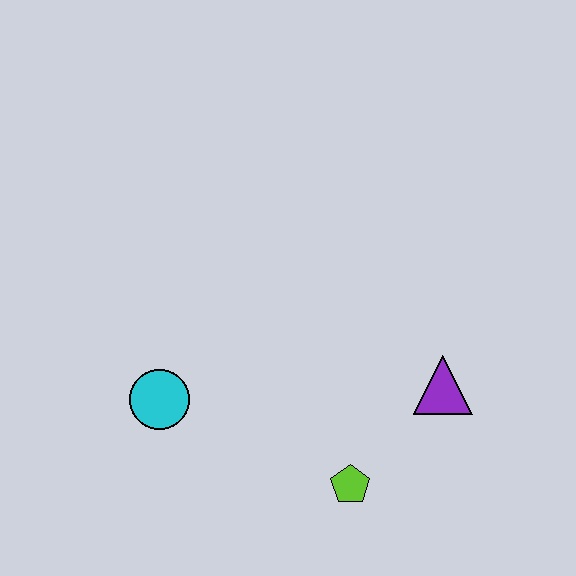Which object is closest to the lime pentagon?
The purple triangle is closest to the lime pentagon.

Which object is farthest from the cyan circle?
The purple triangle is farthest from the cyan circle.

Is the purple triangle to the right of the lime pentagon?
Yes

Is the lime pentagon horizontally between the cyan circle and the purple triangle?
Yes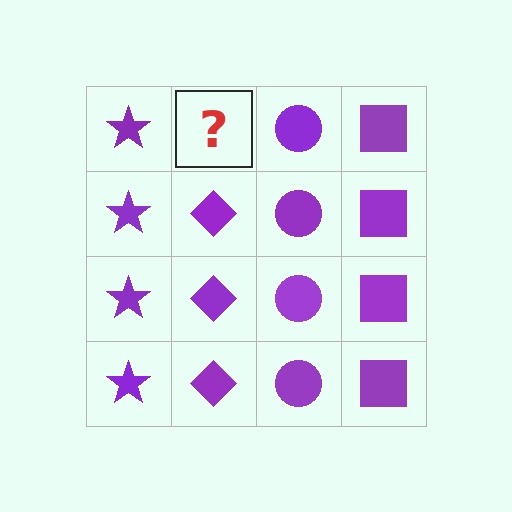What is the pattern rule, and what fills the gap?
The rule is that each column has a consistent shape. The gap should be filled with a purple diamond.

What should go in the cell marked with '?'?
The missing cell should contain a purple diamond.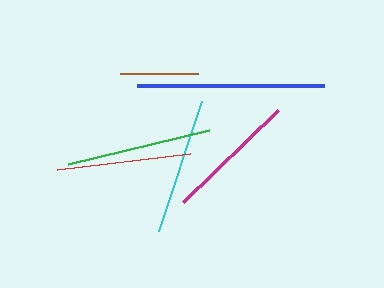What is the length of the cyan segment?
The cyan segment is approximately 137 pixels long.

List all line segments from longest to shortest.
From longest to shortest: blue, green, cyan, red, magenta, brown.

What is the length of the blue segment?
The blue segment is approximately 187 pixels long.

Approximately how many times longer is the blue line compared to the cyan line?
The blue line is approximately 1.4 times the length of the cyan line.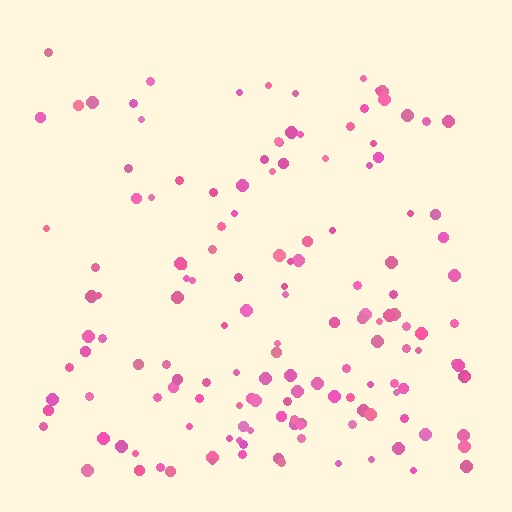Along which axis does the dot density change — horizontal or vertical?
Vertical.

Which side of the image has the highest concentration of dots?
The bottom.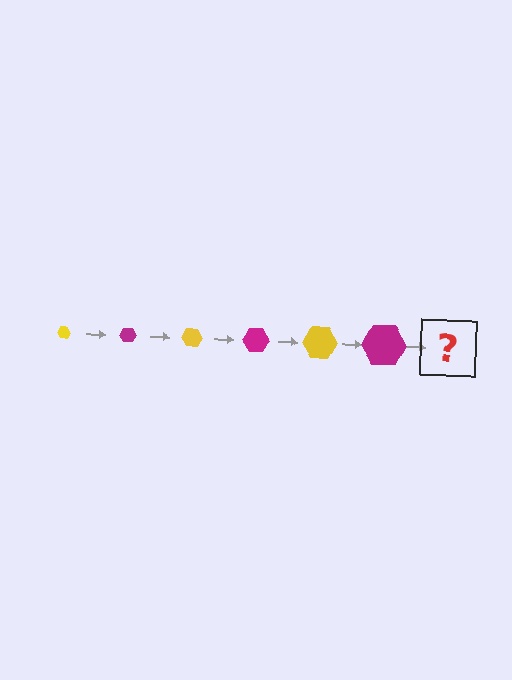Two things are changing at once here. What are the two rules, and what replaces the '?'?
The two rules are that the hexagon grows larger each step and the color cycles through yellow and magenta. The '?' should be a yellow hexagon, larger than the previous one.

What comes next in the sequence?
The next element should be a yellow hexagon, larger than the previous one.